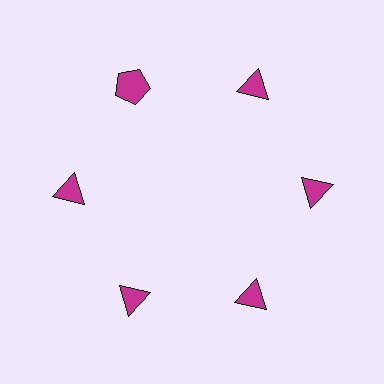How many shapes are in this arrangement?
There are 6 shapes arranged in a ring pattern.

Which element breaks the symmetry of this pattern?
The magenta pentagon at roughly the 11 o'clock position breaks the symmetry. All other shapes are magenta triangles.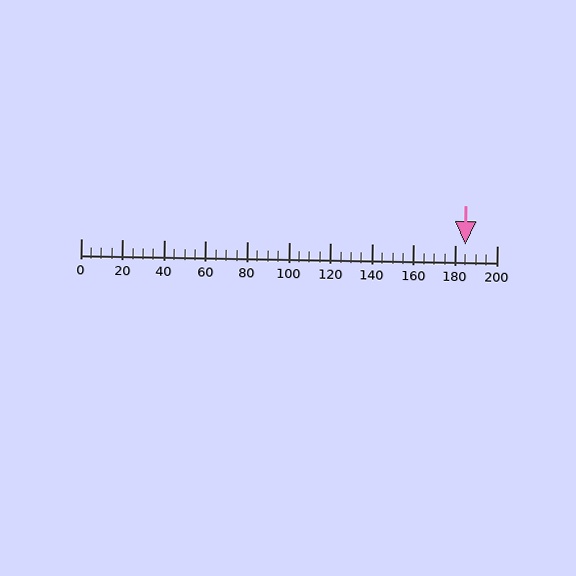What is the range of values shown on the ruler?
The ruler shows values from 0 to 200.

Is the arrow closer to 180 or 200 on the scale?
The arrow is closer to 180.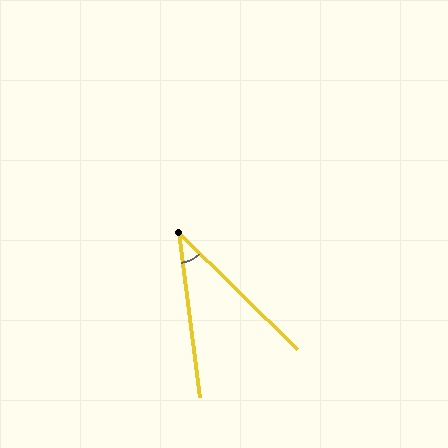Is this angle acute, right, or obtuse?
It is acute.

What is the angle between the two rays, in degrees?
Approximately 38 degrees.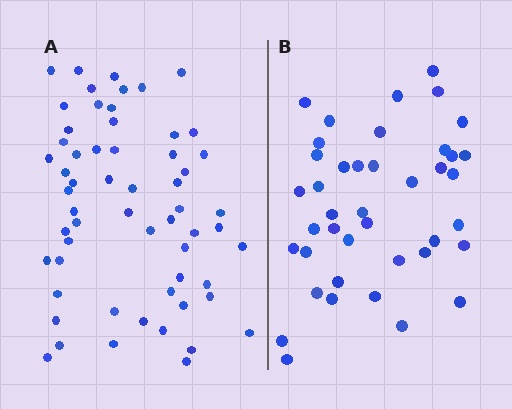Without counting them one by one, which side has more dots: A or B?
Region A (the left region) has more dots.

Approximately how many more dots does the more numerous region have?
Region A has approximately 20 more dots than region B.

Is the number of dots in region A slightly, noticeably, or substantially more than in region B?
Region A has noticeably more, but not dramatically so. The ratio is roughly 1.4 to 1.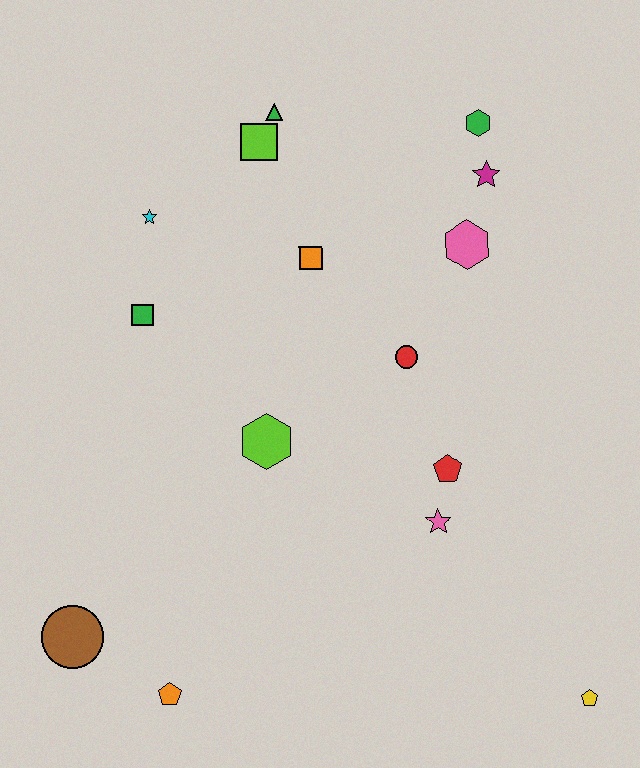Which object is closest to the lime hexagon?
The red circle is closest to the lime hexagon.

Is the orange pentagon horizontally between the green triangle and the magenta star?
No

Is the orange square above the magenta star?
No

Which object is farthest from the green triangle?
The yellow pentagon is farthest from the green triangle.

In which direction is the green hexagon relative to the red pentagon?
The green hexagon is above the red pentagon.